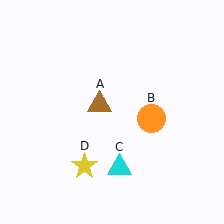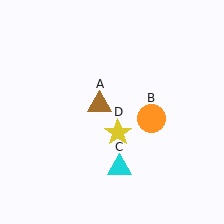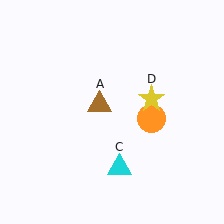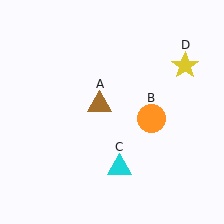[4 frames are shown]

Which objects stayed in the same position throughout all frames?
Brown triangle (object A) and orange circle (object B) and cyan triangle (object C) remained stationary.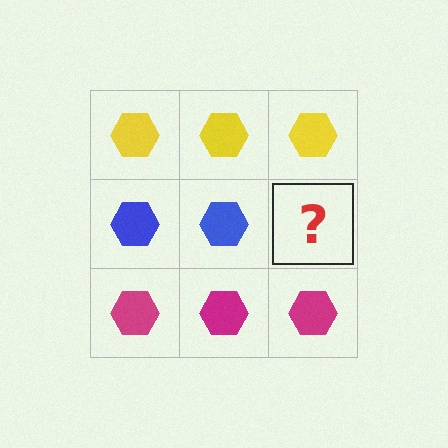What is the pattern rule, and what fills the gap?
The rule is that each row has a consistent color. The gap should be filled with a blue hexagon.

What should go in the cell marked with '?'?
The missing cell should contain a blue hexagon.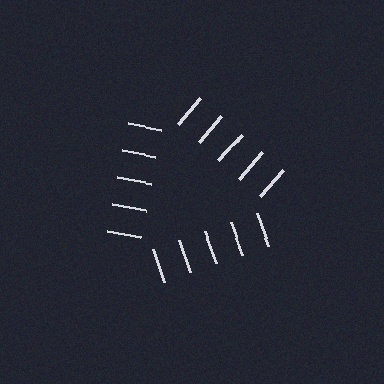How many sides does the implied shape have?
3 sides — the line-ends trace a triangle.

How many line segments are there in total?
15 — 5 along each of the 3 edges.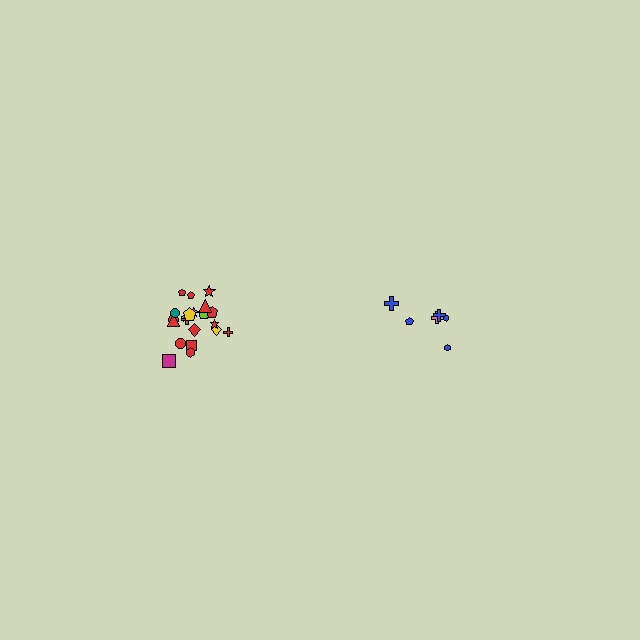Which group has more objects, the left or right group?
The left group.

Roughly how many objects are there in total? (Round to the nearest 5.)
Roughly 30 objects in total.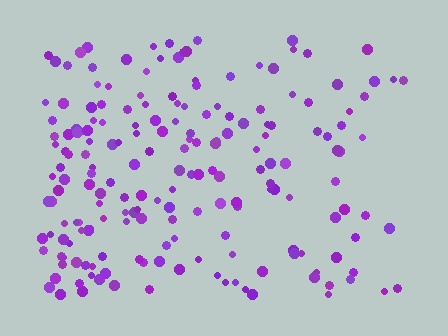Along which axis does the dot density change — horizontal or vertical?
Horizontal.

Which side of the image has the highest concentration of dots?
The left.